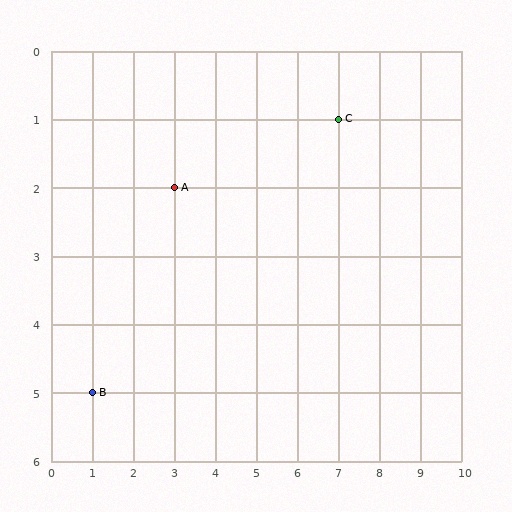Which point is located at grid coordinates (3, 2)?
Point A is at (3, 2).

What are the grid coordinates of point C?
Point C is at grid coordinates (7, 1).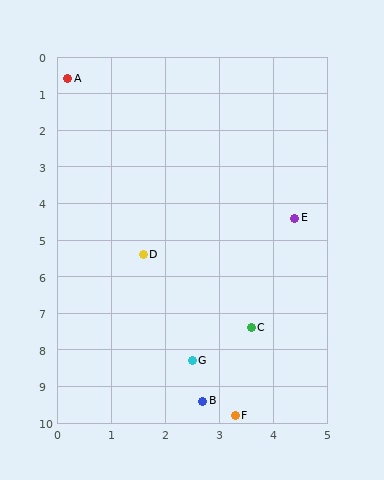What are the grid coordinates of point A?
Point A is at approximately (0.2, 0.6).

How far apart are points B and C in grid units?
Points B and C are about 2.2 grid units apart.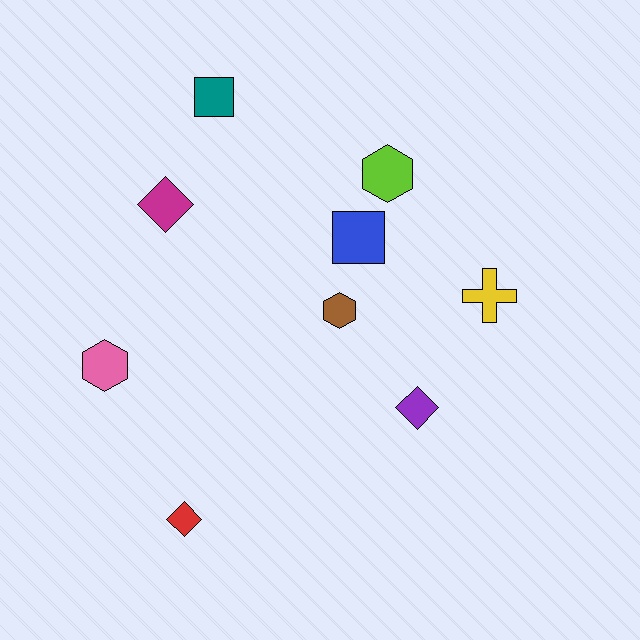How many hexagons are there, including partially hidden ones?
There are 3 hexagons.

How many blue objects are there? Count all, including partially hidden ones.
There is 1 blue object.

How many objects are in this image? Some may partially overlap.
There are 9 objects.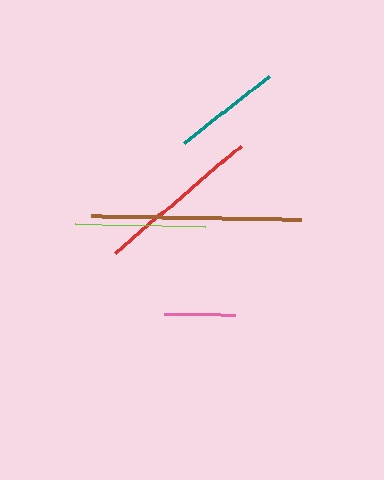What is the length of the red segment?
The red segment is approximately 165 pixels long.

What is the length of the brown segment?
The brown segment is approximately 211 pixels long.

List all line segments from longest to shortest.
From longest to shortest: brown, red, lime, teal, pink.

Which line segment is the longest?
The brown line is the longest at approximately 211 pixels.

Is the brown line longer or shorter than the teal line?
The brown line is longer than the teal line.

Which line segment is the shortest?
The pink line is the shortest at approximately 71 pixels.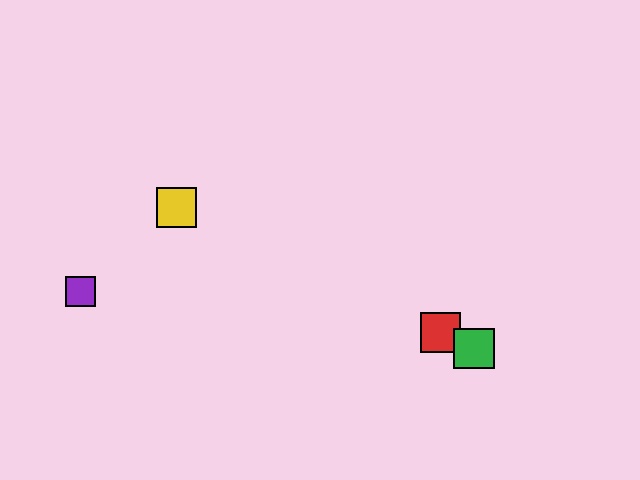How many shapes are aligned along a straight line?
4 shapes (the red square, the blue square, the green square, the yellow square) are aligned along a straight line.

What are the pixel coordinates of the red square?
The red square is at (440, 332).